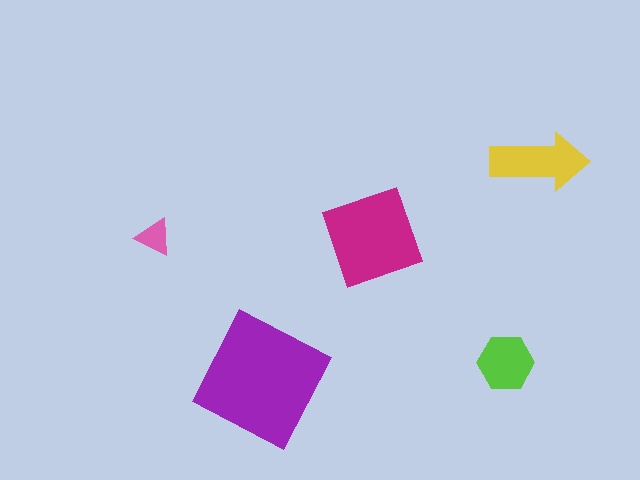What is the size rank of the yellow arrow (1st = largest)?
3rd.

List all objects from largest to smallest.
The purple square, the magenta diamond, the yellow arrow, the lime hexagon, the pink triangle.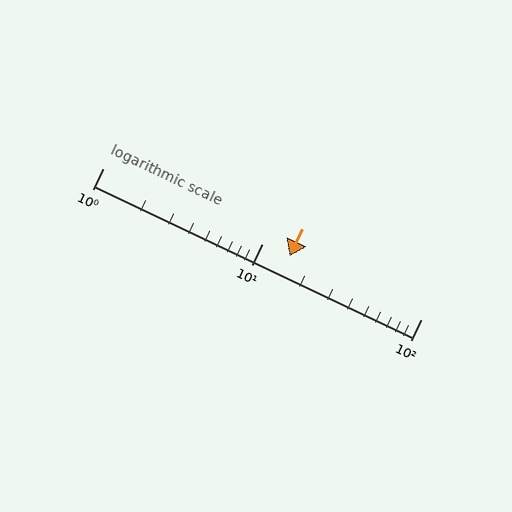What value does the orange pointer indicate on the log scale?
The pointer indicates approximately 15.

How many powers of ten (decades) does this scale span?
The scale spans 2 decades, from 1 to 100.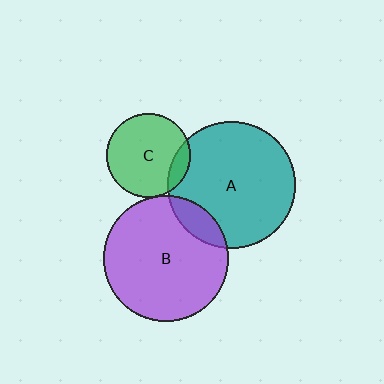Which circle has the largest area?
Circle A (teal).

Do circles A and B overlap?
Yes.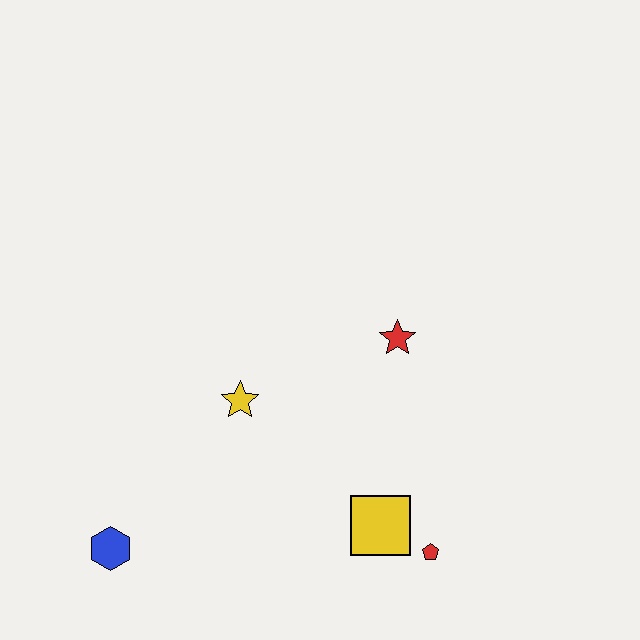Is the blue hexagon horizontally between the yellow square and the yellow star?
No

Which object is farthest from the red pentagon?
The blue hexagon is farthest from the red pentagon.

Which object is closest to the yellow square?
The red pentagon is closest to the yellow square.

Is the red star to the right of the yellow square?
Yes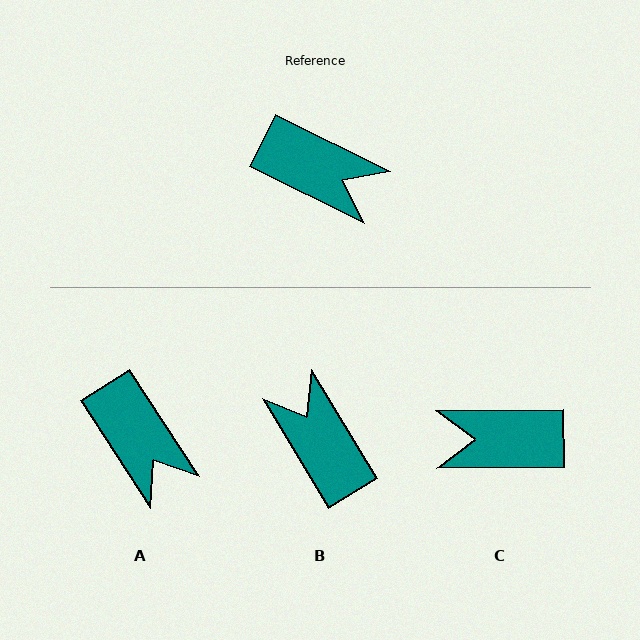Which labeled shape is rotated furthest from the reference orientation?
C, about 153 degrees away.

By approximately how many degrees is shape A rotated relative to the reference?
Approximately 31 degrees clockwise.